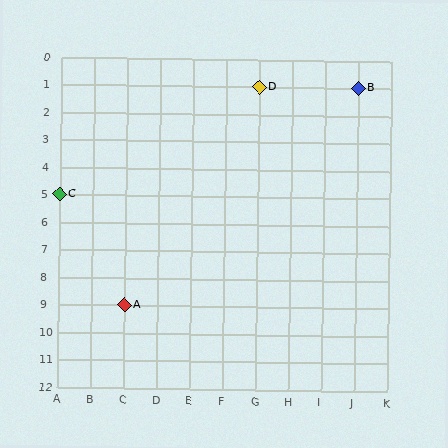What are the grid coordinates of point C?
Point C is at grid coordinates (A, 5).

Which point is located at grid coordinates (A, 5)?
Point C is at (A, 5).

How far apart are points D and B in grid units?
Points D and B are 3 columns apart.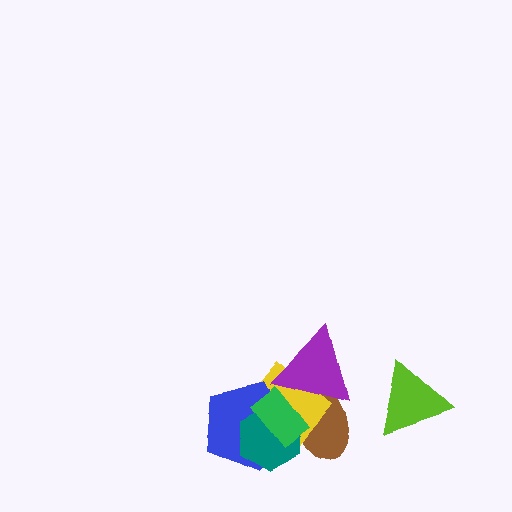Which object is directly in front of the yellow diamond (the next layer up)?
The blue pentagon is directly in front of the yellow diamond.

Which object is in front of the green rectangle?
The purple triangle is in front of the green rectangle.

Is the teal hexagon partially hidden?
Yes, it is partially covered by another shape.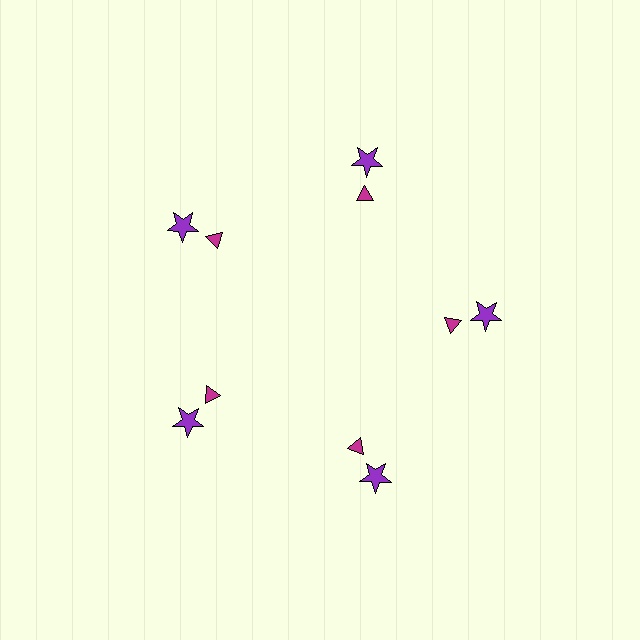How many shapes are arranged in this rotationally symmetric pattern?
There are 10 shapes, arranged in 5 groups of 2.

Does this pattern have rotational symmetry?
Yes, this pattern has 5-fold rotational symmetry. It looks the same after rotating 72 degrees around the center.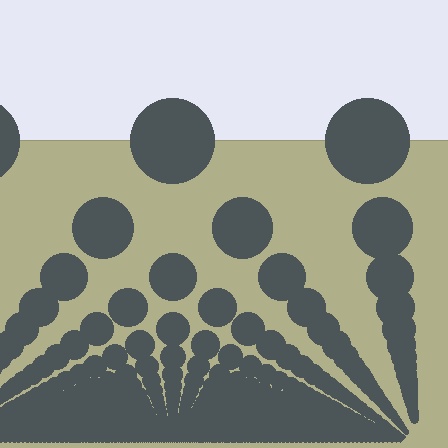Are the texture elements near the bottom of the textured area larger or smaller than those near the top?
Smaller. The gradient is inverted — elements near the bottom are smaller and denser.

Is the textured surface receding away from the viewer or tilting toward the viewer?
The surface appears to tilt toward the viewer. Texture elements get larger and sparser toward the top.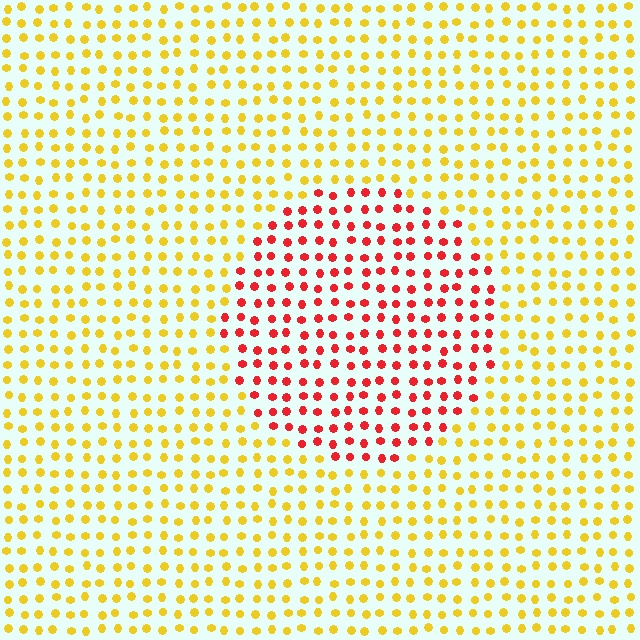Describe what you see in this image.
The image is filled with small yellow elements in a uniform arrangement. A circle-shaped region is visible where the elements are tinted to a slightly different hue, forming a subtle color boundary.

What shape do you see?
I see a circle.